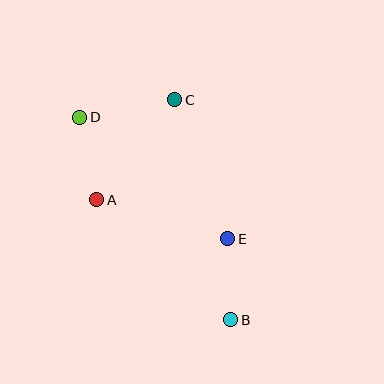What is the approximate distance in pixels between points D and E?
The distance between D and E is approximately 192 pixels.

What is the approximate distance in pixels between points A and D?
The distance between A and D is approximately 84 pixels.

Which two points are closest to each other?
Points B and E are closest to each other.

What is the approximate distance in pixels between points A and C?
The distance between A and C is approximately 127 pixels.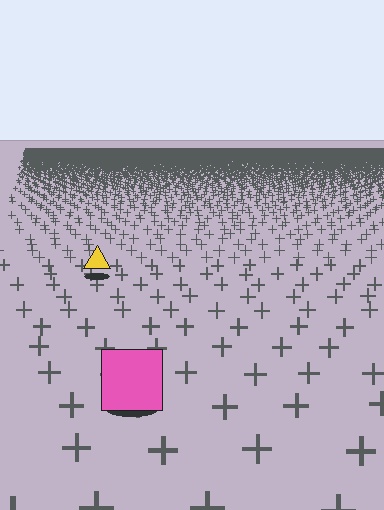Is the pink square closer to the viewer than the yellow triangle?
Yes. The pink square is closer — you can tell from the texture gradient: the ground texture is coarser near it.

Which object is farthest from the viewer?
The yellow triangle is farthest from the viewer. It appears smaller and the ground texture around it is denser.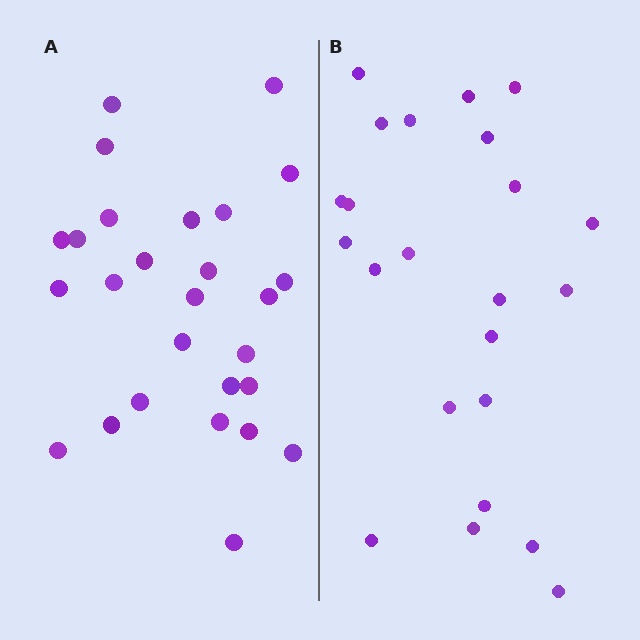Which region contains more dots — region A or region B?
Region A (the left region) has more dots.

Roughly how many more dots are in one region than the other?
Region A has about 4 more dots than region B.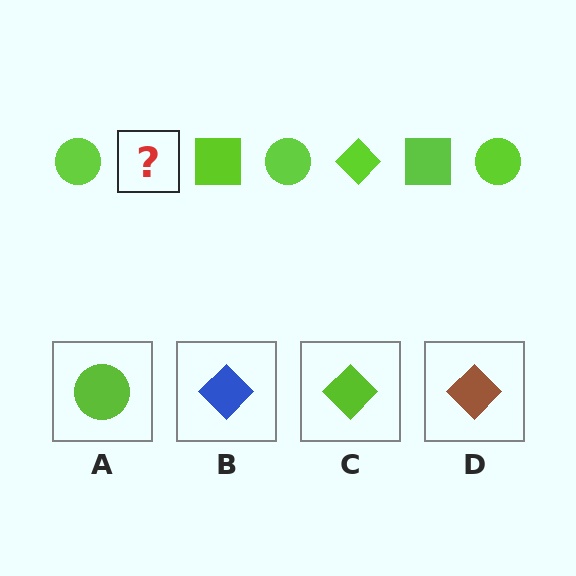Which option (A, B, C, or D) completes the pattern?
C.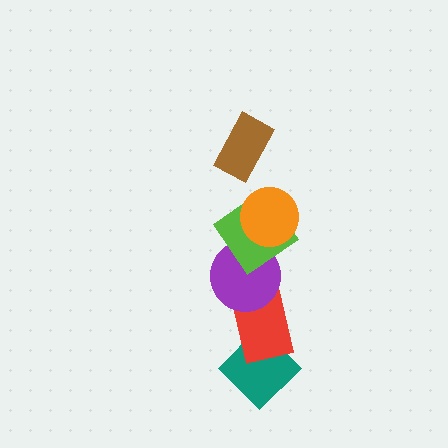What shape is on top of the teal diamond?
The red rectangle is on top of the teal diamond.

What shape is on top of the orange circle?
The brown rectangle is on top of the orange circle.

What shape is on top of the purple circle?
The lime diamond is on top of the purple circle.